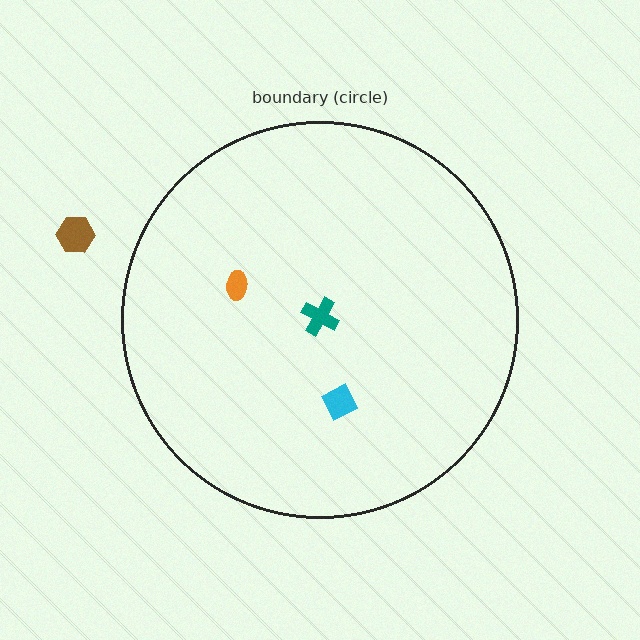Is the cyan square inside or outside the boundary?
Inside.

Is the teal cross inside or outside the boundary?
Inside.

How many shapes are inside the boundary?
3 inside, 1 outside.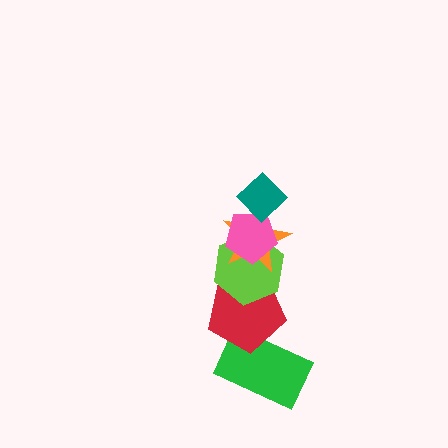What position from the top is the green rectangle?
The green rectangle is 6th from the top.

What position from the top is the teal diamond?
The teal diamond is 1st from the top.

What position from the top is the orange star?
The orange star is 3rd from the top.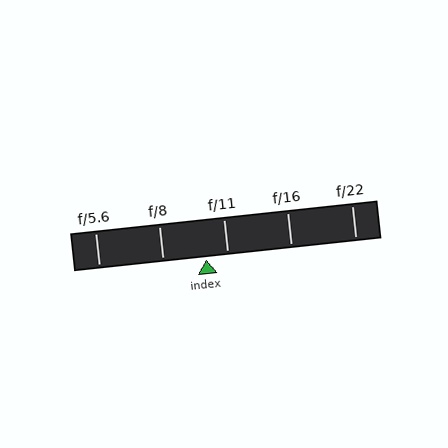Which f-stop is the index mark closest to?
The index mark is closest to f/11.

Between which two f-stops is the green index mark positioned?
The index mark is between f/8 and f/11.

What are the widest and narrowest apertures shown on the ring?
The widest aperture shown is f/5.6 and the narrowest is f/22.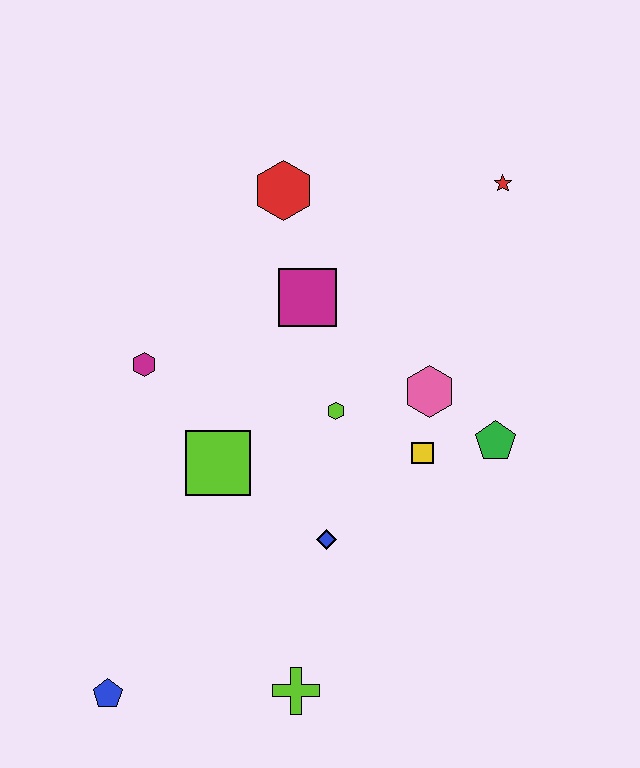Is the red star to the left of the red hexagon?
No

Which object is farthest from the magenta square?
The blue pentagon is farthest from the magenta square.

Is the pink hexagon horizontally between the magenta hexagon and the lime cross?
No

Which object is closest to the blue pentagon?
The lime cross is closest to the blue pentagon.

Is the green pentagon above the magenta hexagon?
No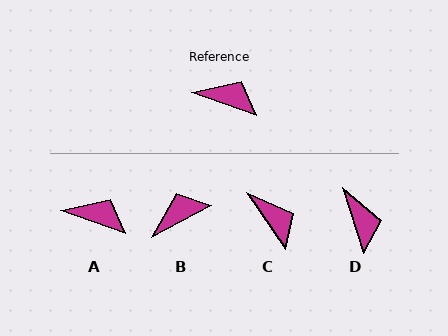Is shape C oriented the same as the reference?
No, it is off by about 36 degrees.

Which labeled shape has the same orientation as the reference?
A.